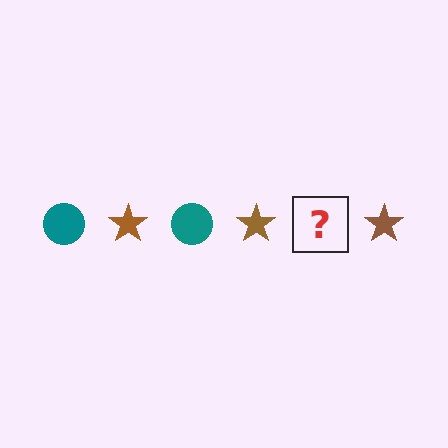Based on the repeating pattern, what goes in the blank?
The blank should be a teal circle.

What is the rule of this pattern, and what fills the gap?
The rule is that the pattern alternates between teal circle and brown star. The gap should be filled with a teal circle.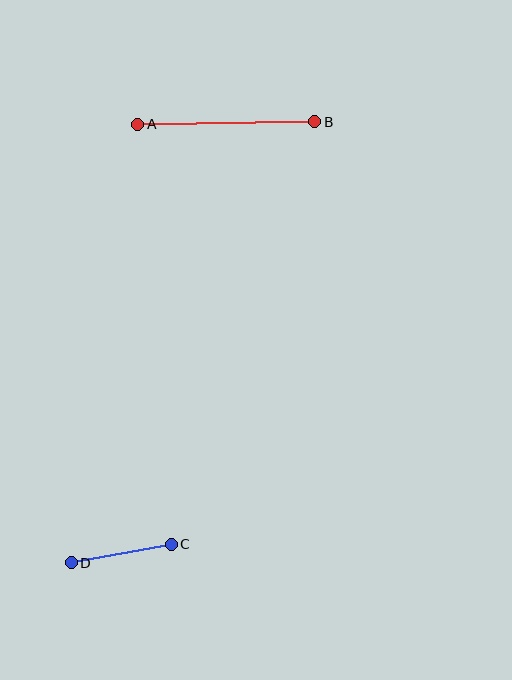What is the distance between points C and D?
The distance is approximately 102 pixels.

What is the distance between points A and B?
The distance is approximately 177 pixels.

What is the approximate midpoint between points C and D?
The midpoint is at approximately (121, 553) pixels.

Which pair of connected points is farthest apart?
Points A and B are farthest apart.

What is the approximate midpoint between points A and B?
The midpoint is at approximately (226, 123) pixels.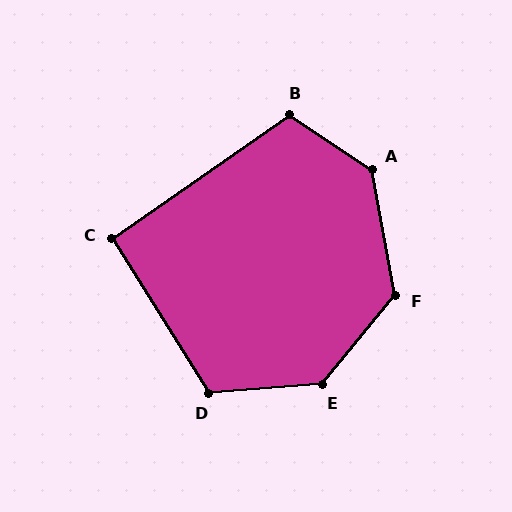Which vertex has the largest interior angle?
A, at approximately 134 degrees.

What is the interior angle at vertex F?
Approximately 131 degrees (obtuse).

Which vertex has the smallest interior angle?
C, at approximately 93 degrees.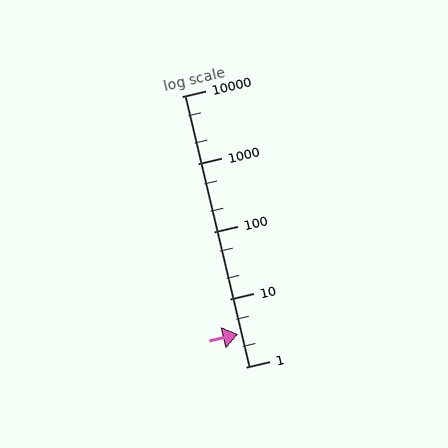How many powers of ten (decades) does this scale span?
The scale spans 4 decades, from 1 to 10000.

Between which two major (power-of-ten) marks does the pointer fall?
The pointer is between 1 and 10.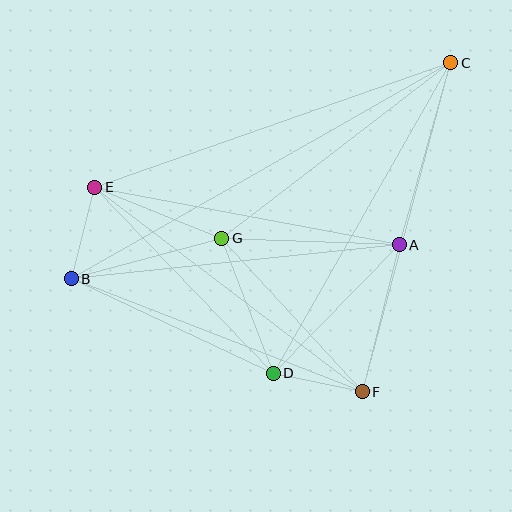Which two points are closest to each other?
Points D and F are closest to each other.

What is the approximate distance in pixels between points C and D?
The distance between C and D is approximately 358 pixels.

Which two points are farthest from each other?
Points B and C are farthest from each other.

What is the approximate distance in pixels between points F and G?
The distance between F and G is approximately 208 pixels.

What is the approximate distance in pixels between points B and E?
The distance between B and E is approximately 95 pixels.